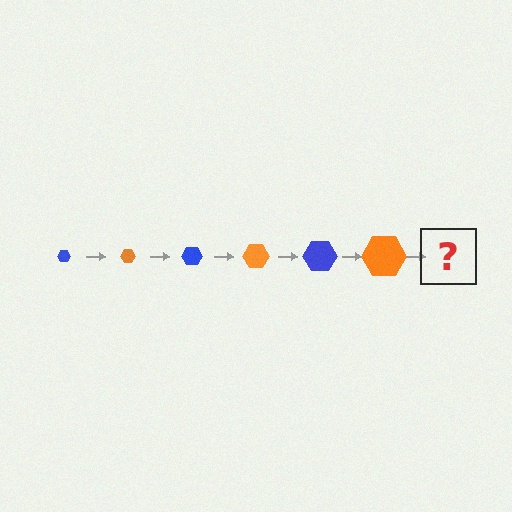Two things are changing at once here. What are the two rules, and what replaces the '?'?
The two rules are that the hexagon grows larger each step and the color cycles through blue and orange. The '?' should be a blue hexagon, larger than the previous one.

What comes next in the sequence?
The next element should be a blue hexagon, larger than the previous one.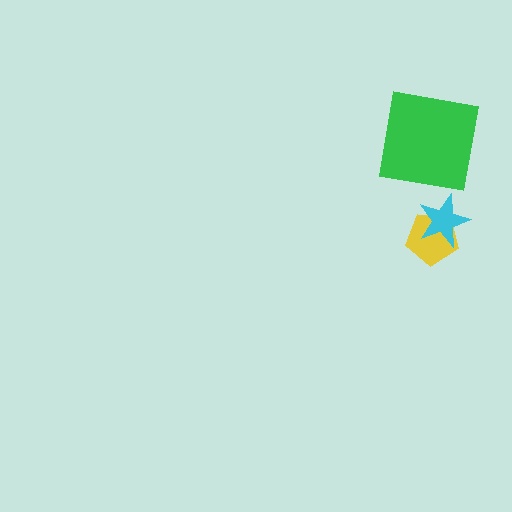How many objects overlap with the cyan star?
1 object overlaps with the cyan star.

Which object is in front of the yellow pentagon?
The cyan star is in front of the yellow pentagon.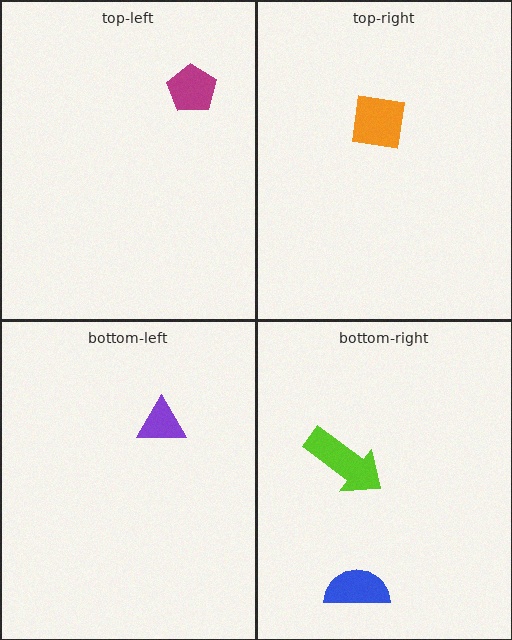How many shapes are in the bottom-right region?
2.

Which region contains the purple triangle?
The bottom-left region.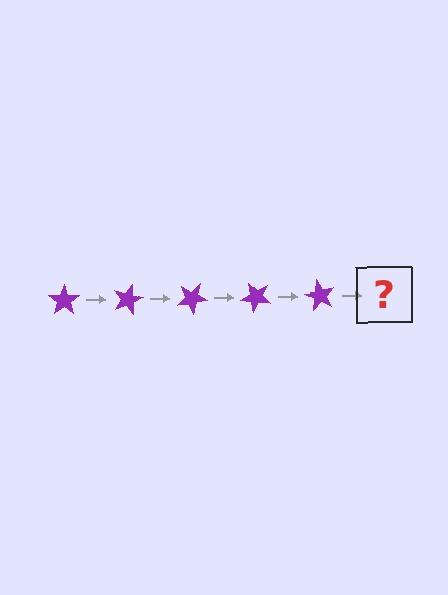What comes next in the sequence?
The next element should be a purple star rotated 75 degrees.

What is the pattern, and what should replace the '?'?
The pattern is that the star rotates 15 degrees each step. The '?' should be a purple star rotated 75 degrees.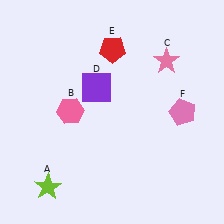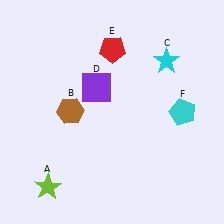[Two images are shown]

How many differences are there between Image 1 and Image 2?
There are 3 differences between the two images.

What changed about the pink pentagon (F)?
In Image 1, F is pink. In Image 2, it changed to cyan.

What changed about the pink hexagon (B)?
In Image 1, B is pink. In Image 2, it changed to brown.